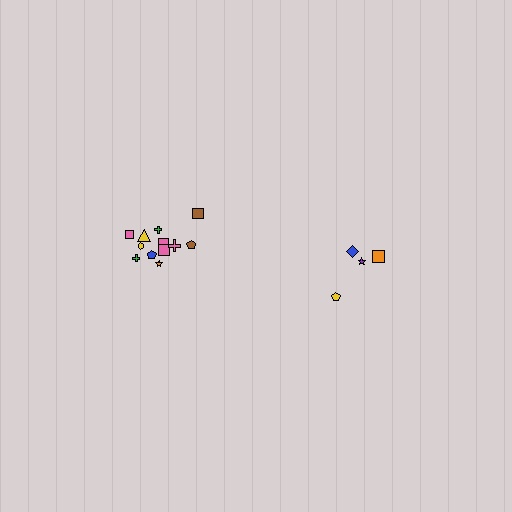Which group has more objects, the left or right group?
The left group.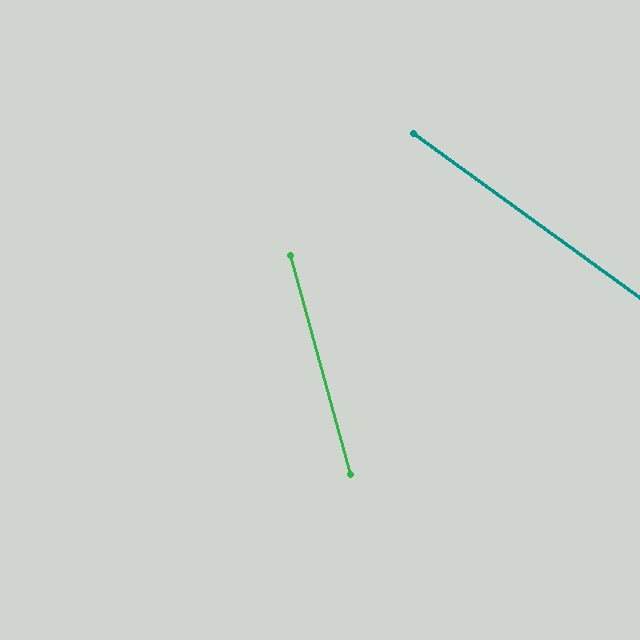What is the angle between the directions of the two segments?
Approximately 39 degrees.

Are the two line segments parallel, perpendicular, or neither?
Neither parallel nor perpendicular — they differ by about 39°.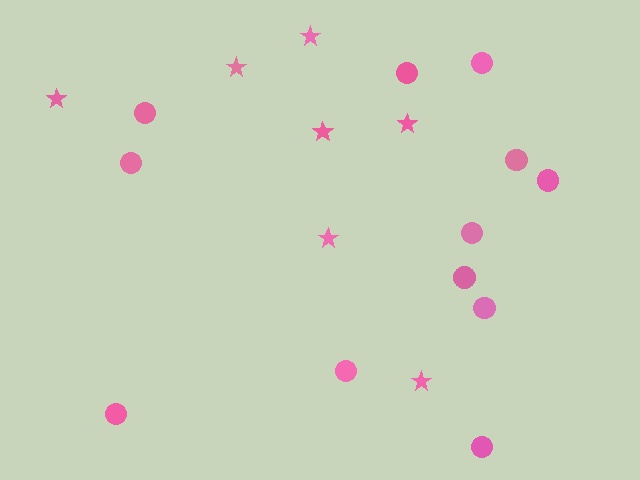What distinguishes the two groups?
There are 2 groups: one group of circles (12) and one group of stars (7).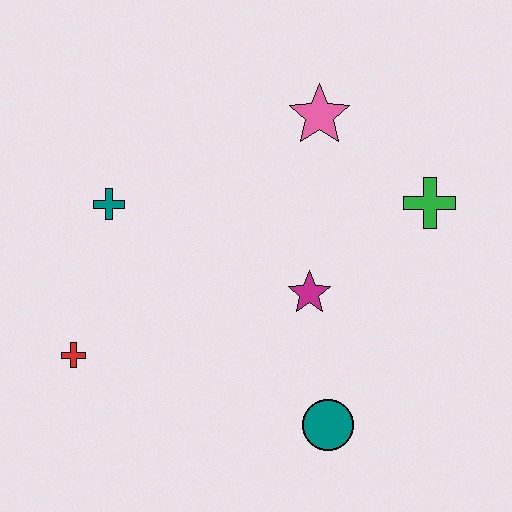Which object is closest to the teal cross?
The red cross is closest to the teal cross.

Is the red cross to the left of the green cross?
Yes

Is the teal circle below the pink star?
Yes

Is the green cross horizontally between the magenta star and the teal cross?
No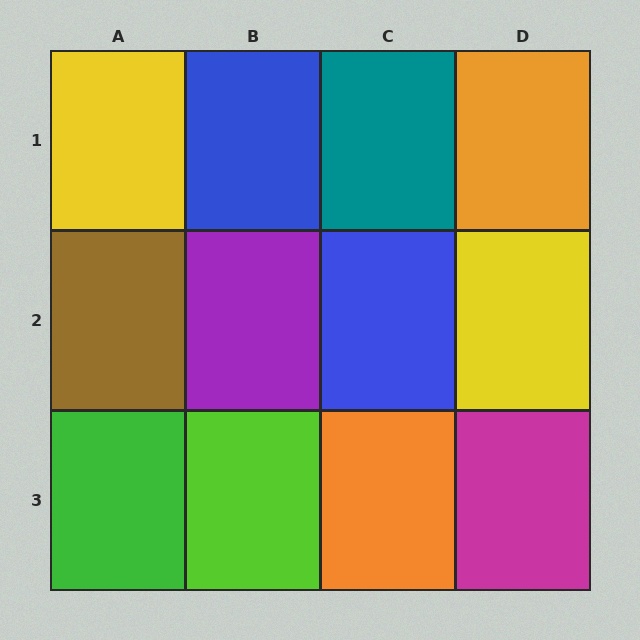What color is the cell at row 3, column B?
Lime.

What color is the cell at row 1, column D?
Orange.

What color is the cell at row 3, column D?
Magenta.